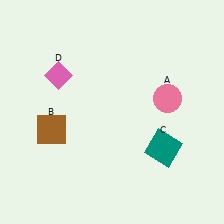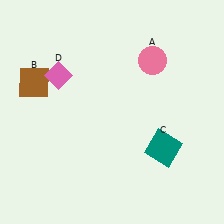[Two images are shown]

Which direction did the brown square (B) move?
The brown square (B) moved up.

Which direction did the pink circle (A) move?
The pink circle (A) moved up.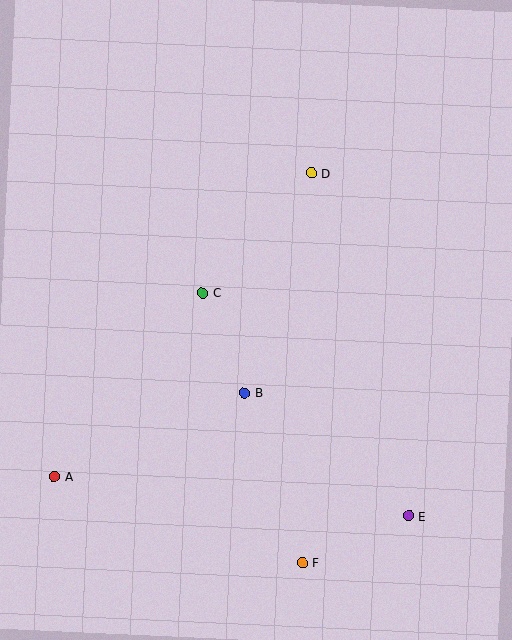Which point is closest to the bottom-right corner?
Point E is closest to the bottom-right corner.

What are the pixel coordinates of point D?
Point D is at (311, 173).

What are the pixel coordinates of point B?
Point B is at (244, 393).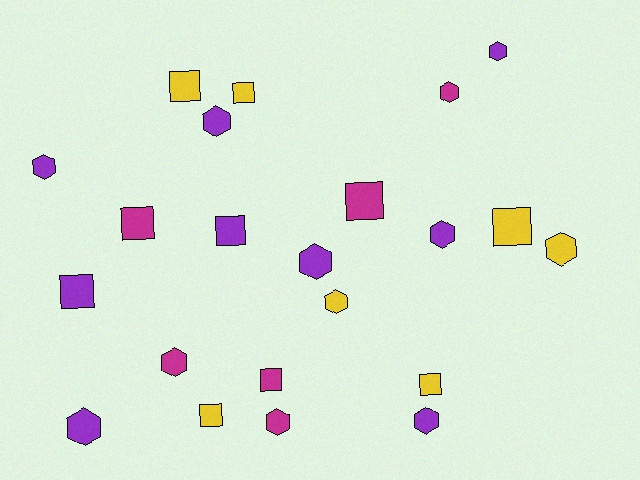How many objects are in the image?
There are 22 objects.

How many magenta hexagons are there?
There are 3 magenta hexagons.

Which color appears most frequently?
Purple, with 9 objects.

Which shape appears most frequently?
Hexagon, with 12 objects.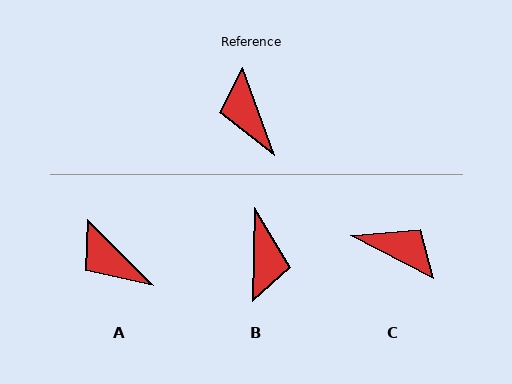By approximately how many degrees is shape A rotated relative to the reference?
Approximately 26 degrees counter-clockwise.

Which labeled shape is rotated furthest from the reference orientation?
B, about 159 degrees away.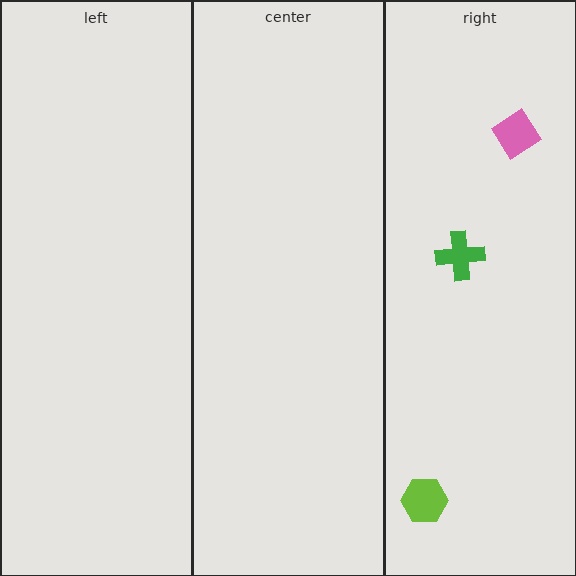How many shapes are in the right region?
3.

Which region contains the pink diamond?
The right region.